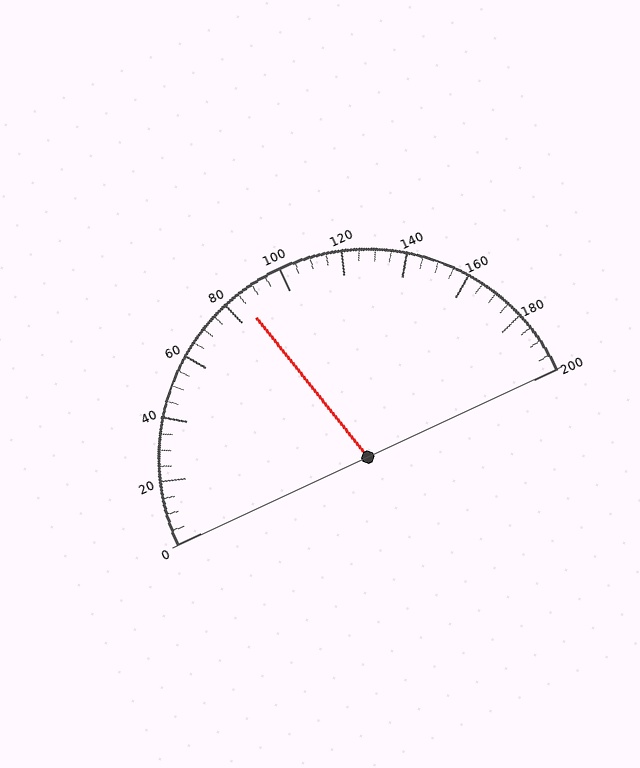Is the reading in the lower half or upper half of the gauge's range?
The reading is in the lower half of the range (0 to 200).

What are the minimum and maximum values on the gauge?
The gauge ranges from 0 to 200.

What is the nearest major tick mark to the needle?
The nearest major tick mark is 80.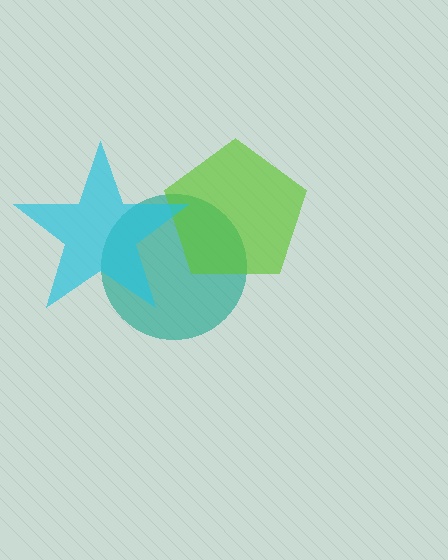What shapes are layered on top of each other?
The layered shapes are: a teal circle, a lime pentagon, a cyan star.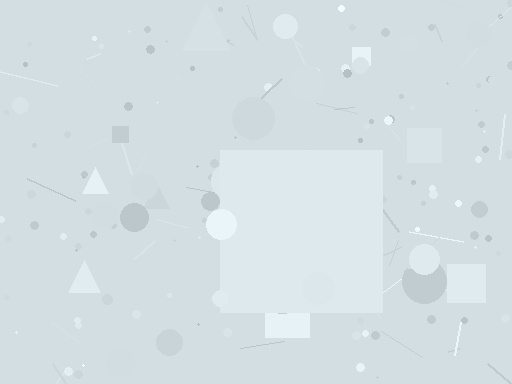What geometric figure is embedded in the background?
A square is embedded in the background.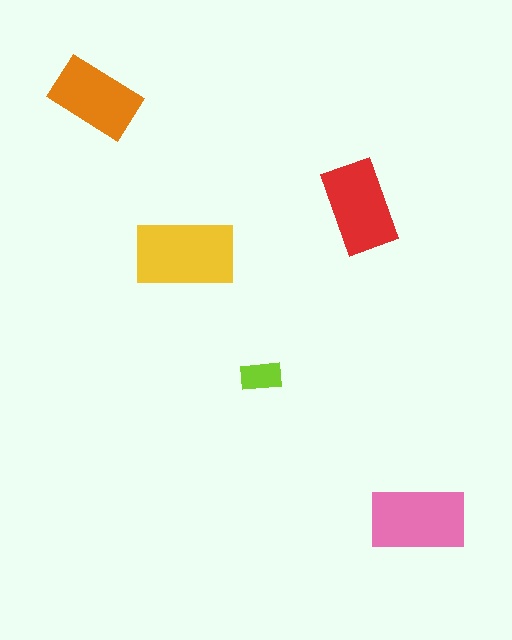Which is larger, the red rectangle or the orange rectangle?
The red one.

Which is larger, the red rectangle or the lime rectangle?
The red one.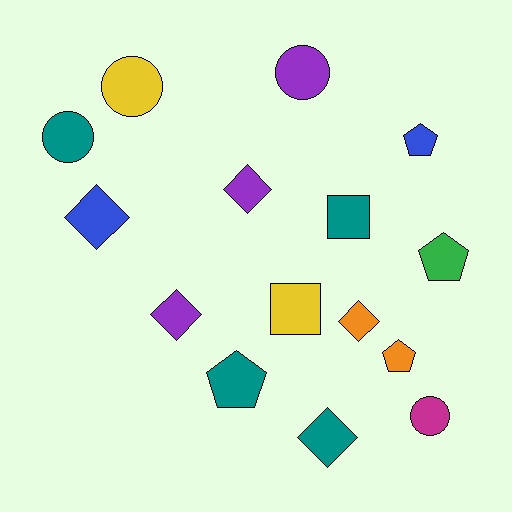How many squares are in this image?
There are 2 squares.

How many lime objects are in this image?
There are no lime objects.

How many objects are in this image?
There are 15 objects.